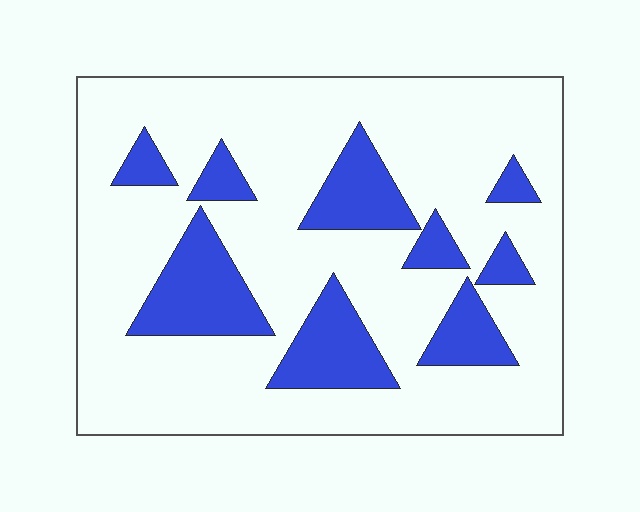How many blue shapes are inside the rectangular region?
9.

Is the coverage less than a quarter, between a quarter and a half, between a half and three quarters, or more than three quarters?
Less than a quarter.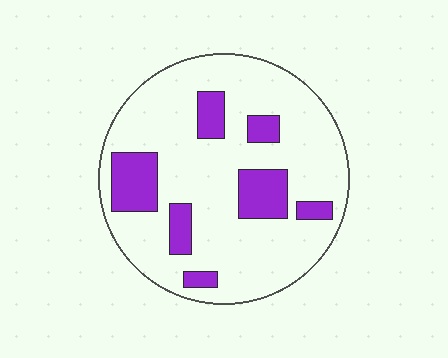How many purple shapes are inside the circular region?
7.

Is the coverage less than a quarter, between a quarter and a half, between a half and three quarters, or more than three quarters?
Less than a quarter.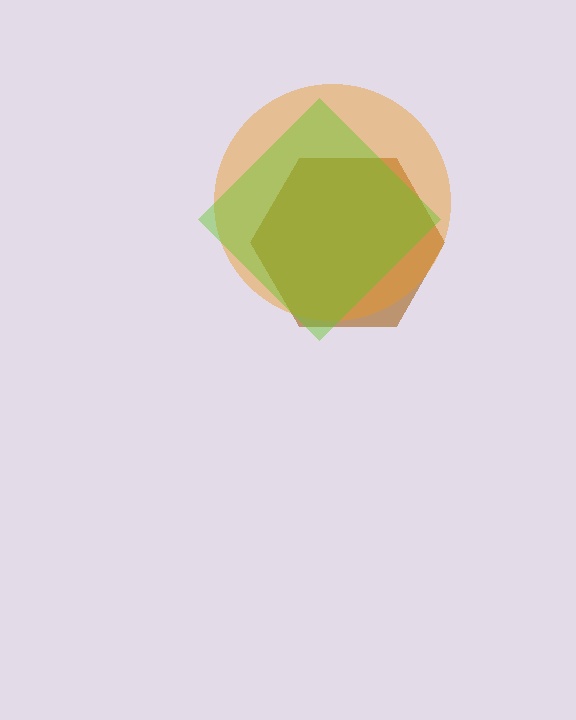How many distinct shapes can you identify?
There are 3 distinct shapes: a brown hexagon, an orange circle, a lime diamond.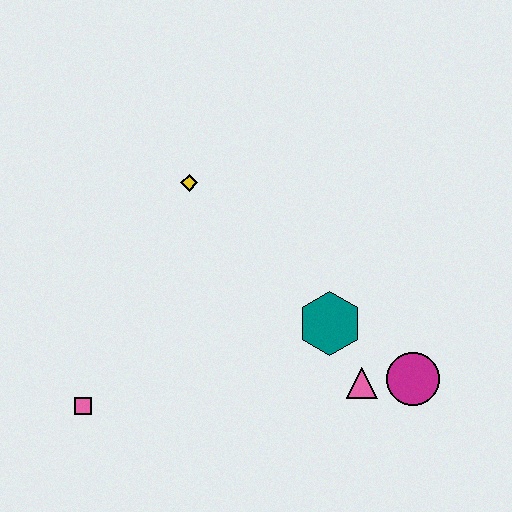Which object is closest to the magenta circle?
The pink triangle is closest to the magenta circle.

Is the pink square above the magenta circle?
No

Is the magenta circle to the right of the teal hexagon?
Yes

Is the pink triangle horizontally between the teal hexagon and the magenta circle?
Yes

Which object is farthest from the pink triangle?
The pink square is farthest from the pink triangle.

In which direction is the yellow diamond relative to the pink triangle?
The yellow diamond is above the pink triangle.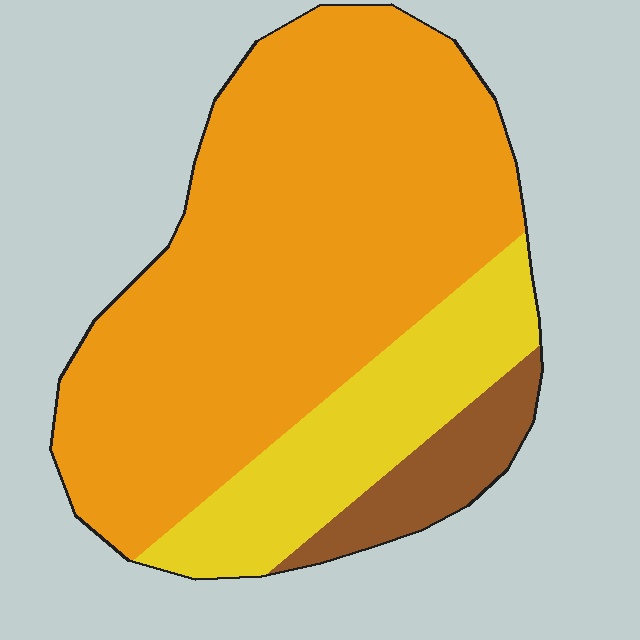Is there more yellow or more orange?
Orange.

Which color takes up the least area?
Brown, at roughly 10%.